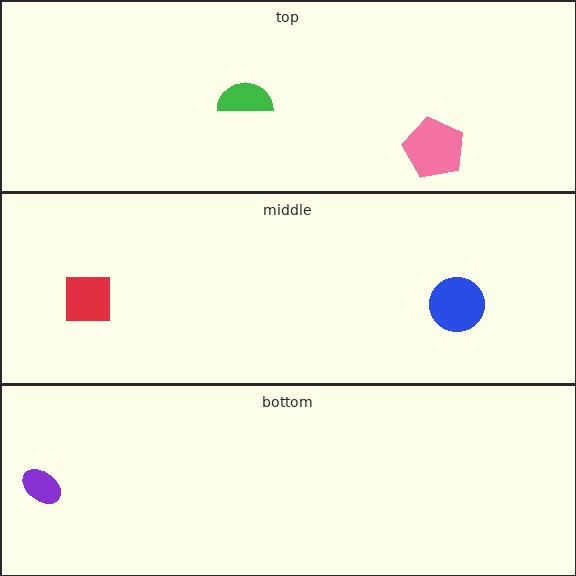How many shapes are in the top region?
2.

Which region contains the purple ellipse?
The bottom region.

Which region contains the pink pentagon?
The top region.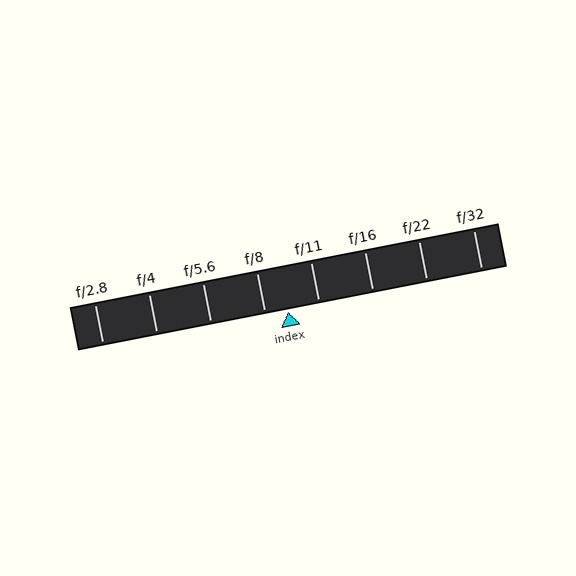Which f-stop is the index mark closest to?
The index mark is closest to f/8.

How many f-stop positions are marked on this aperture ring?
There are 8 f-stop positions marked.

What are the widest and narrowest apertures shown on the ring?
The widest aperture shown is f/2.8 and the narrowest is f/32.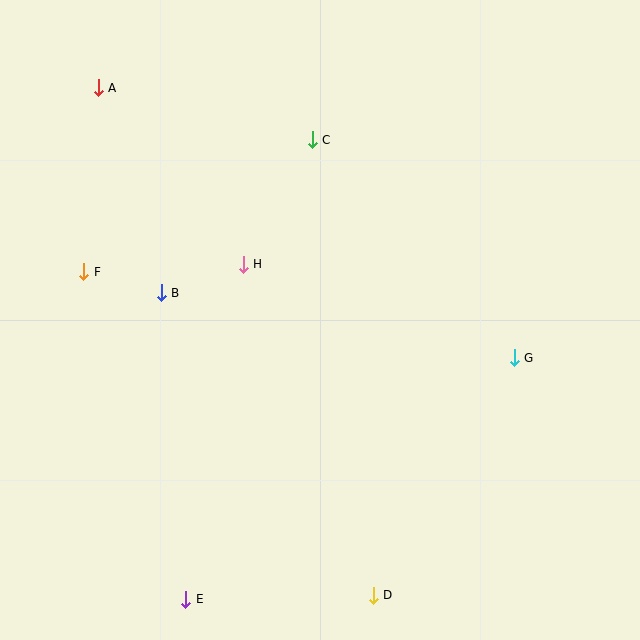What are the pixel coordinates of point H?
Point H is at (243, 264).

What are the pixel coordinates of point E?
Point E is at (186, 599).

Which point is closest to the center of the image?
Point H at (243, 264) is closest to the center.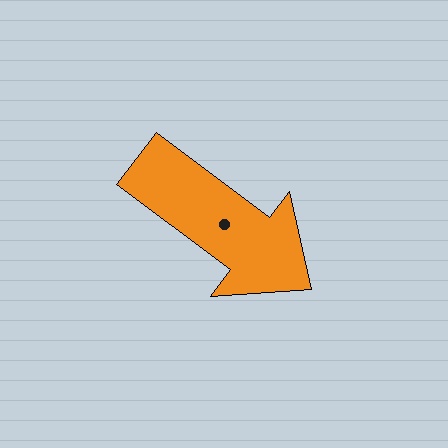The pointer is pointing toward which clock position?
Roughly 4 o'clock.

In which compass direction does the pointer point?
Southeast.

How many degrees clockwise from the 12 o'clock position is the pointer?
Approximately 127 degrees.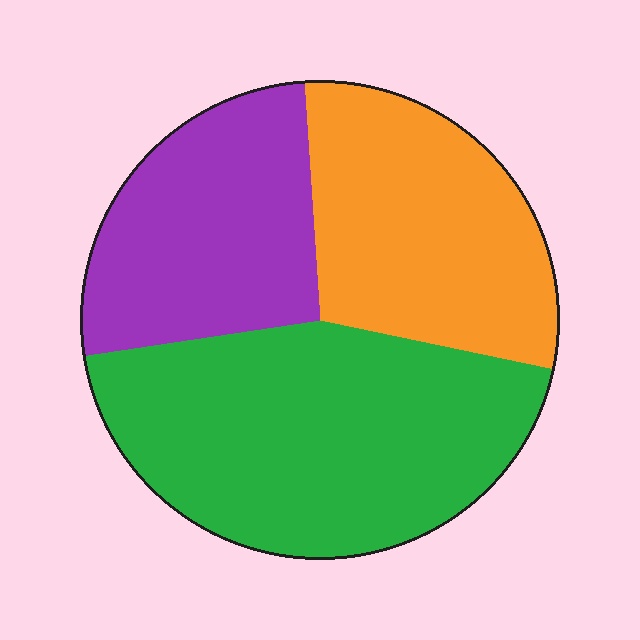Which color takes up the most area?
Green, at roughly 45%.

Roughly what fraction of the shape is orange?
Orange covers 29% of the shape.